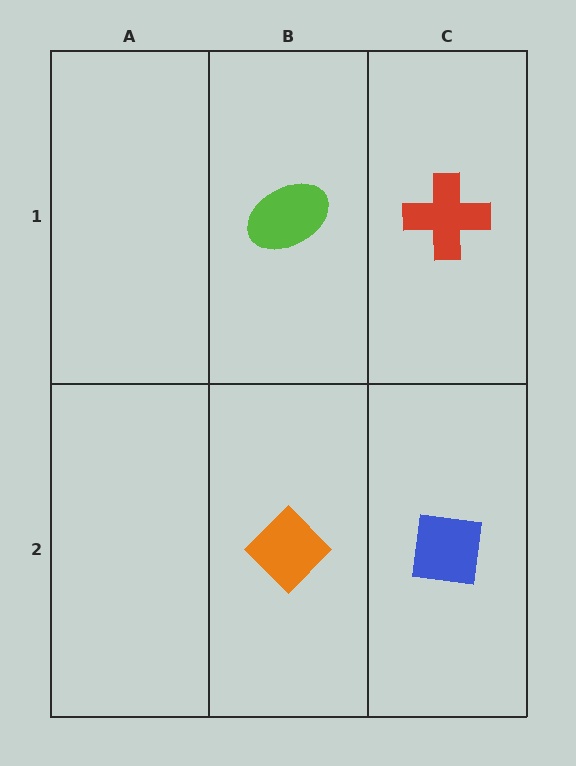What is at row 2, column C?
A blue square.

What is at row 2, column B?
An orange diamond.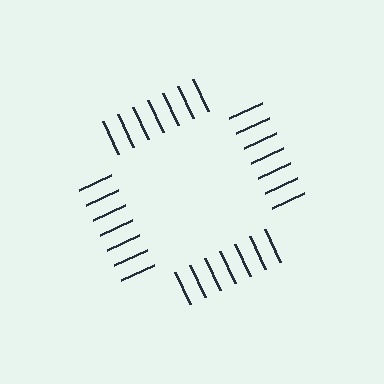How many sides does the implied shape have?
4 sides — the line-ends trace a square.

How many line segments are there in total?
28 — 7 along each of the 4 edges.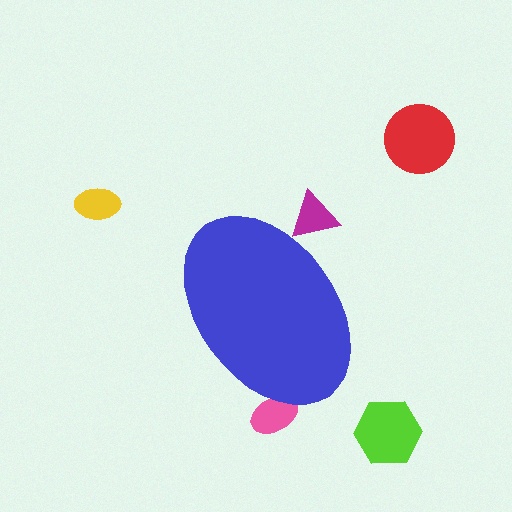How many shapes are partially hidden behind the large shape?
2 shapes are partially hidden.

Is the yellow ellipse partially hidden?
No, the yellow ellipse is fully visible.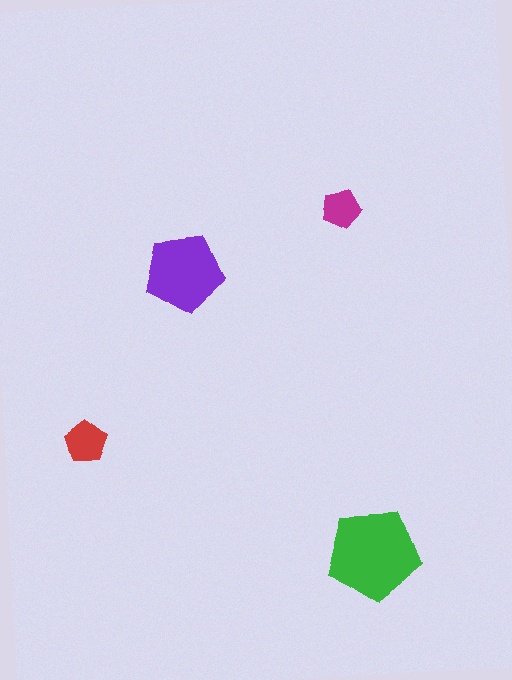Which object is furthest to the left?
The red pentagon is leftmost.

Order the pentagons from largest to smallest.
the green one, the purple one, the red one, the magenta one.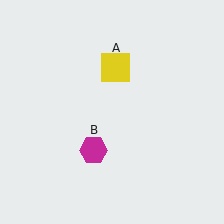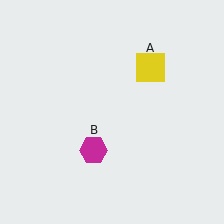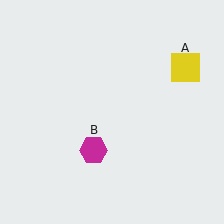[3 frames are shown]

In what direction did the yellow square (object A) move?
The yellow square (object A) moved right.